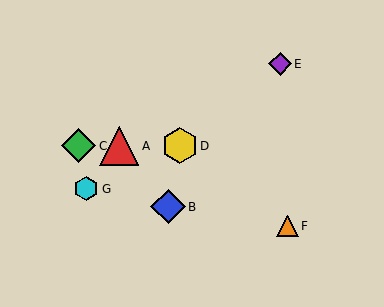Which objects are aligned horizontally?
Objects A, C, D are aligned horizontally.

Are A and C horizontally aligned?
Yes, both are at y≈146.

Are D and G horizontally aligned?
No, D is at y≈146 and G is at y≈189.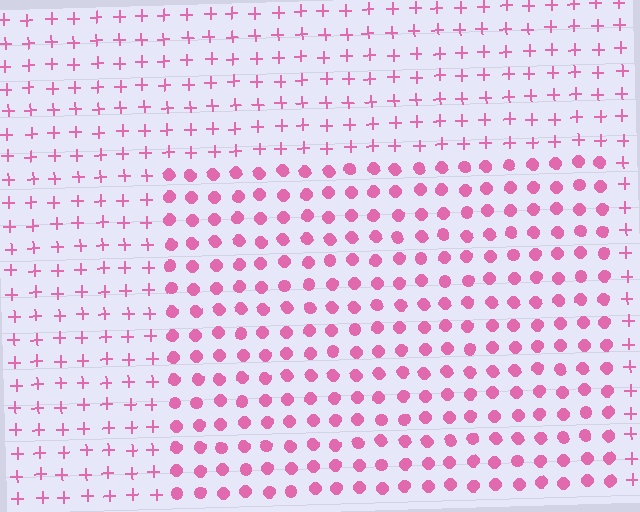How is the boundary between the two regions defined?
The boundary is defined by a change in element shape: circles inside vs. plus signs outside. All elements share the same color and spacing.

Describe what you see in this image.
The image is filled with small pink elements arranged in a uniform grid. A rectangle-shaped region contains circles, while the surrounding area contains plus signs. The boundary is defined purely by the change in element shape.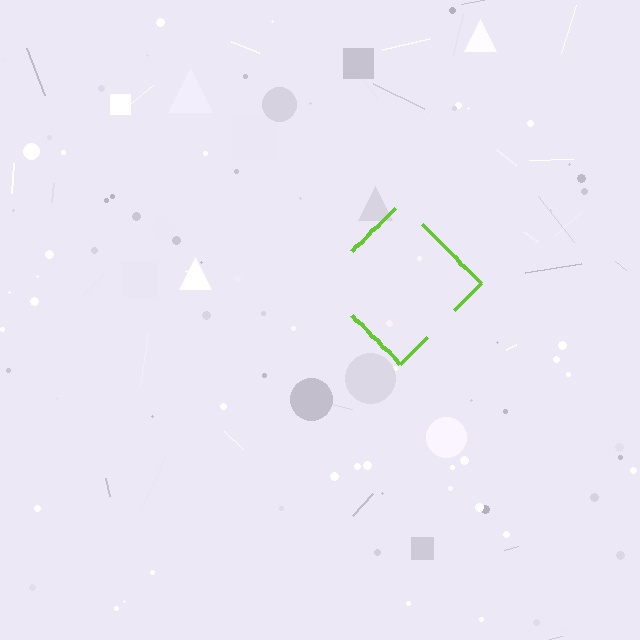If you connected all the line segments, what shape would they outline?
They would outline a diamond.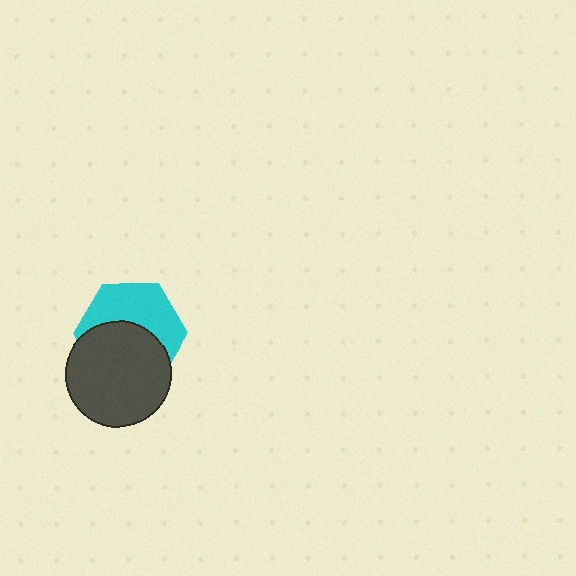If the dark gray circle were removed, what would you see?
You would see the complete cyan hexagon.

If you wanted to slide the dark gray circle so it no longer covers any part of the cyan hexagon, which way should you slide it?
Slide it down — that is the most direct way to separate the two shapes.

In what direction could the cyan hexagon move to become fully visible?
The cyan hexagon could move up. That would shift it out from behind the dark gray circle entirely.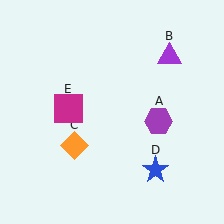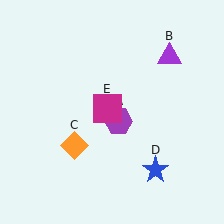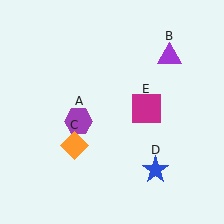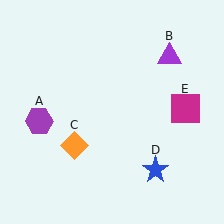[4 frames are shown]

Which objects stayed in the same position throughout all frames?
Purple triangle (object B) and orange diamond (object C) and blue star (object D) remained stationary.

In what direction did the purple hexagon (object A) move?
The purple hexagon (object A) moved left.